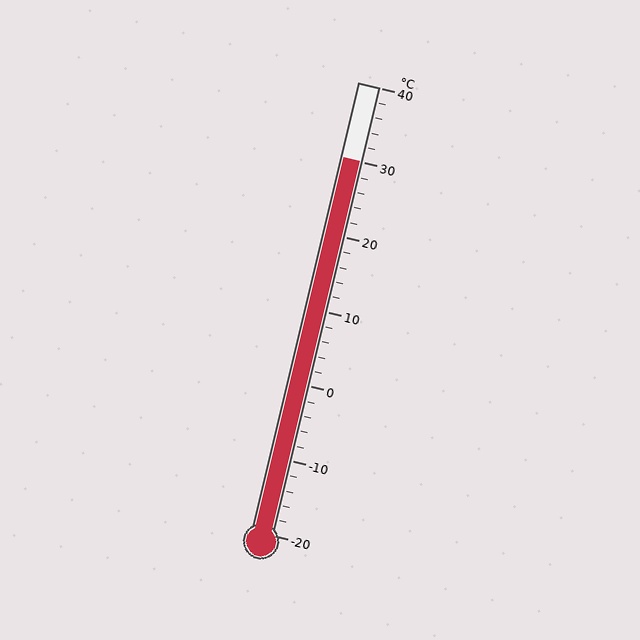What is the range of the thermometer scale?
The thermometer scale ranges from -20°C to 40°C.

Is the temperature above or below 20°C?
The temperature is above 20°C.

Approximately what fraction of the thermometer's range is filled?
The thermometer is filled to approximately 85% of its range.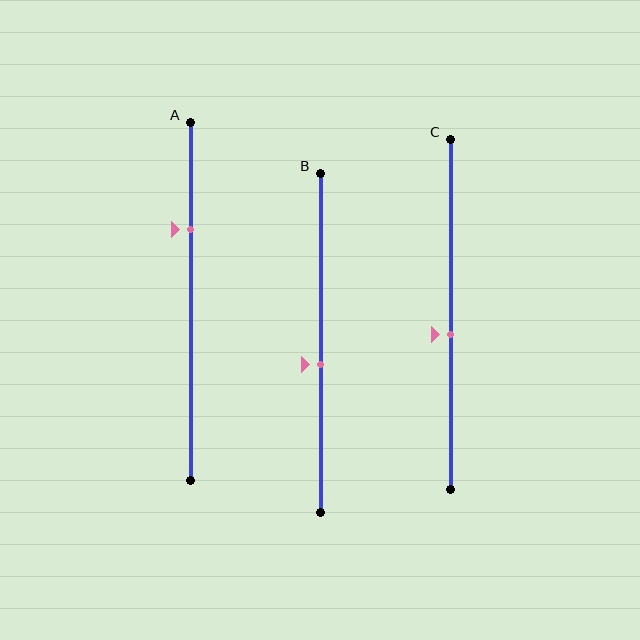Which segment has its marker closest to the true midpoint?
Segment C has its marker closest to the true midpoint.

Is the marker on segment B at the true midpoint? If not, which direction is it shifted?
No, the marker on segment B is shifted downward by about 6% of the segment length.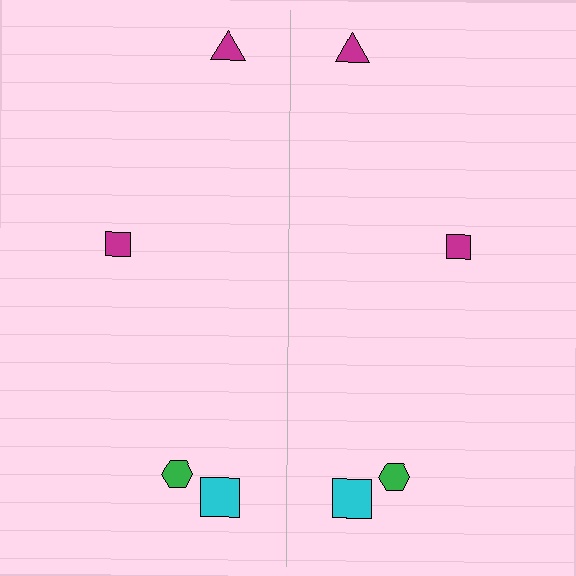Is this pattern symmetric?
Yes, this pattern has bilateral (reflection) symmetry.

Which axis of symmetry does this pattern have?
The pattern has a vertical axis of symmetry running through the center of the image.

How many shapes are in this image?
There are 8 shapes in this image.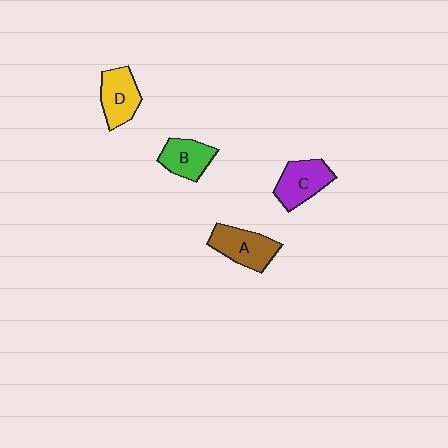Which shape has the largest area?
Shape A (brown).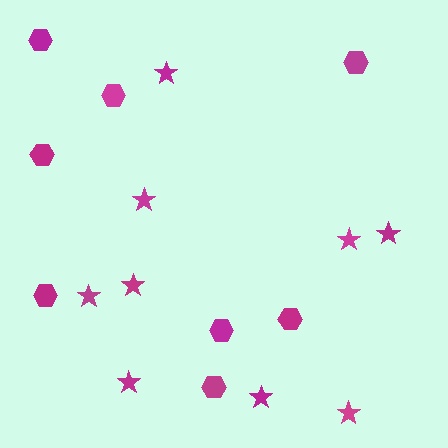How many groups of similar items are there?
There are 2 groups: one group of hexagons (8) and one group of stars (9).